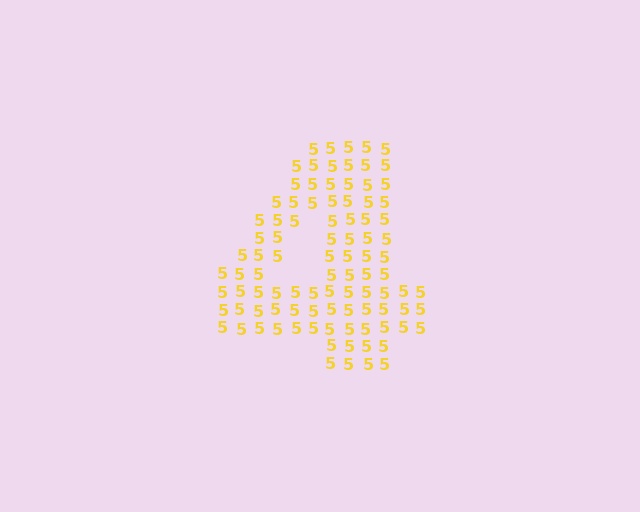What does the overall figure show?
The overall figure shows the digit 4.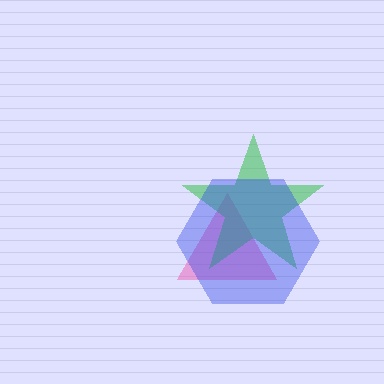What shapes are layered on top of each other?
The layered shapes are: a pink triangle, a green star, a blue hexagon.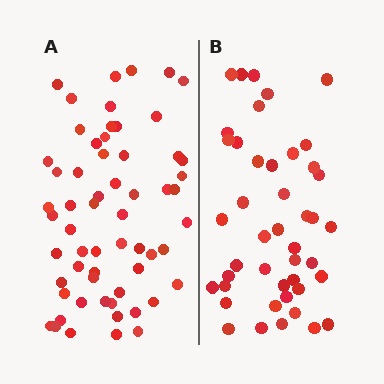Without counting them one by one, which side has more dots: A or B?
Region A (the left region) has more dots.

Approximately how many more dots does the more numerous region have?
Region A has approximately 15 more dots than region B.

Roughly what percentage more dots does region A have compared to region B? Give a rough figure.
About 35% more.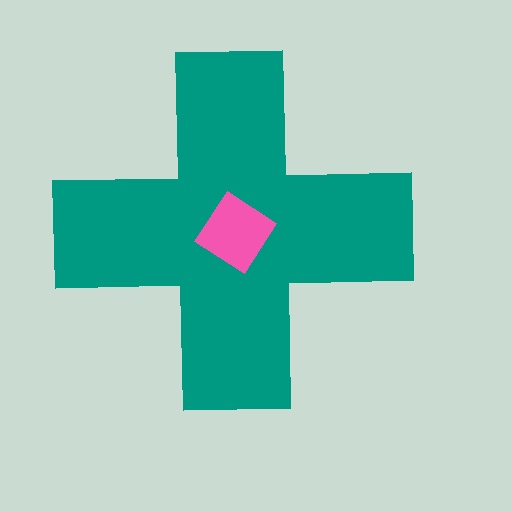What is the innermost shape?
The pink diamond.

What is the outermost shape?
The teal cross.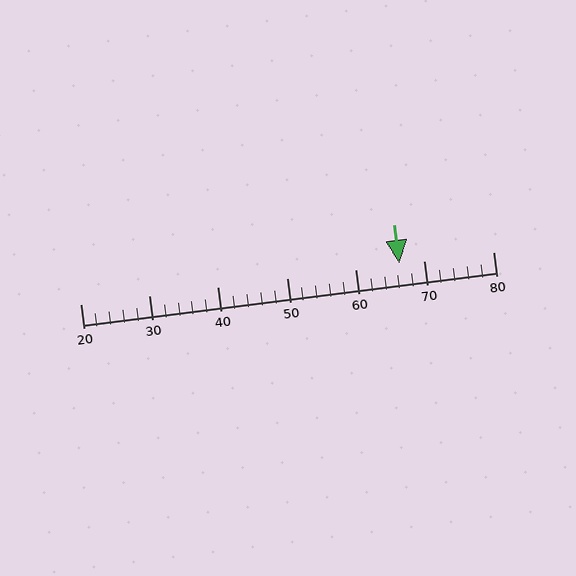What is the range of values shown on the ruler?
The ruler shows values from 20 to 80.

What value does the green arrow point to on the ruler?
The green arrow points to approximately 66.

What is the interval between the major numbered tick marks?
The major tick marks are spaced 10 units apart.